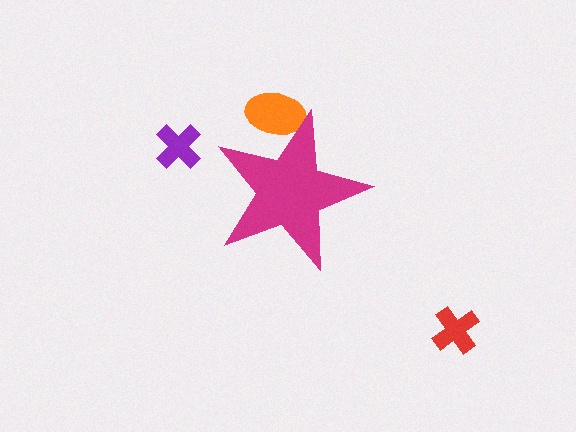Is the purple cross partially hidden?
No, the purple cross is fully visible.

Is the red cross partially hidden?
No, the red cross is fully visible.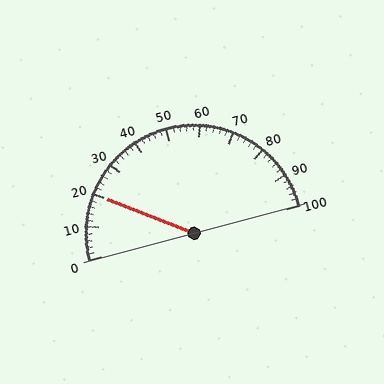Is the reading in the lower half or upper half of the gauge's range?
The reading is in the lower half of the range (0 to 100).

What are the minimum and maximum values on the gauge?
The gauge ranges from 0 to 100.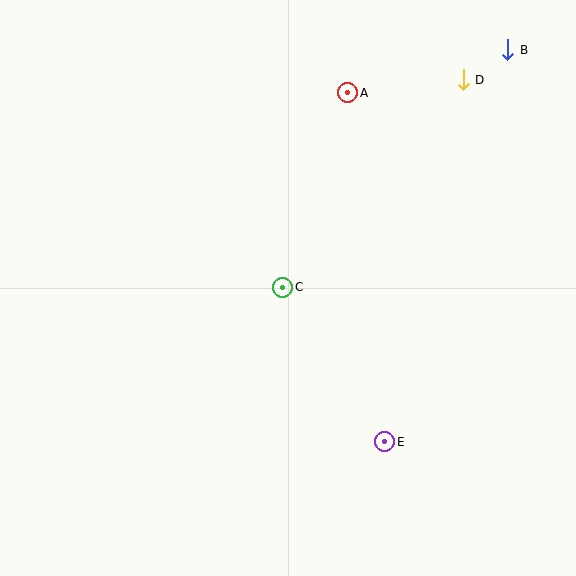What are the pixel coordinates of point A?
Point A is at (348, 93).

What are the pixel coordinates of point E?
Point E is at (385, 442).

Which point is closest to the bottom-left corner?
Point C is closest to the bottom-left corner.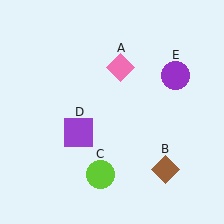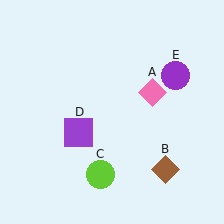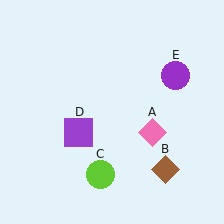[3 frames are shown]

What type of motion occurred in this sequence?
The pink diamond (object A) rotated clockwise around the center of the scene.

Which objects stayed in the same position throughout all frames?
Brown diamond (object B) and lime circle (object C) and purple square (object D) and purple circle (object E) remained stationary.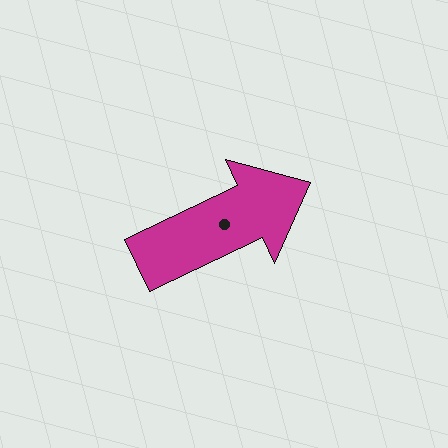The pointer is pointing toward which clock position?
Roughly 2 o'clock.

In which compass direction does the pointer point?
Northeast.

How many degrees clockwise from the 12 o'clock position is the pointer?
Approximately 65 degrees.